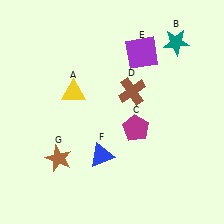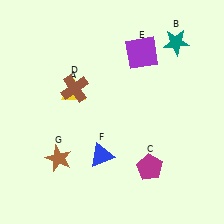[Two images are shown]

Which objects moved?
The objects that moved are: the magenta pentagon (C), the brown cross (D).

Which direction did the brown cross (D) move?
The brown cross (D) moved left.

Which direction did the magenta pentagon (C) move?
The magenta pentagon (C) moved down.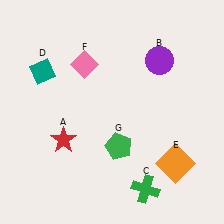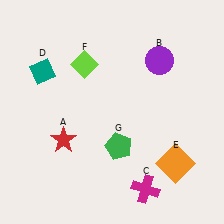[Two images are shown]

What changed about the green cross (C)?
In Image 1, C is green. In Image 2, it changed to magenta.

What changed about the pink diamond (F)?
In Image 1, F is pink. In Image 2, it changed to lime.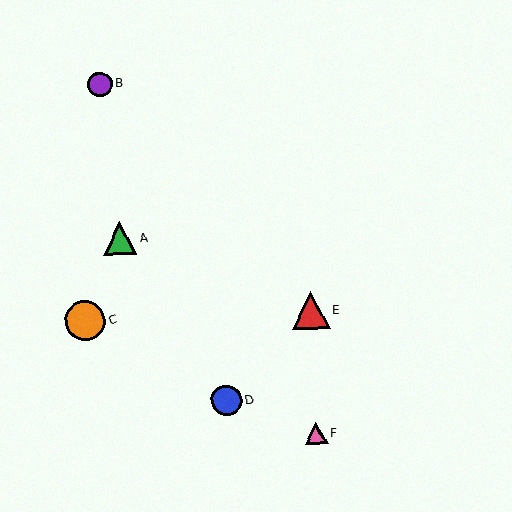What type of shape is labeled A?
Shape A is a green triangle.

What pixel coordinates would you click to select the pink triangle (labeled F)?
Click at (316, 433) to select the pink triangle F.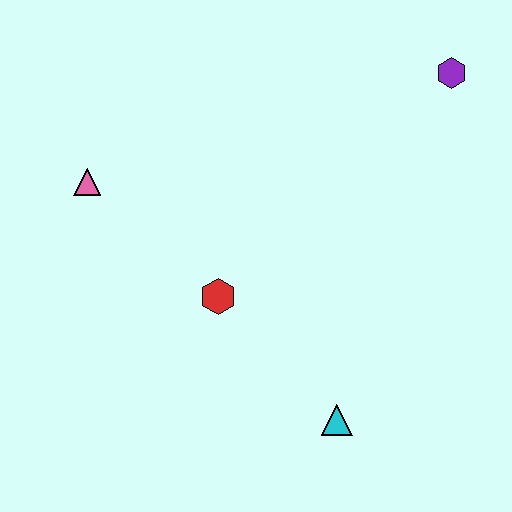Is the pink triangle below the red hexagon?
No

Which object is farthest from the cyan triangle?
The purple hexagon is farthest from the cyan triangle.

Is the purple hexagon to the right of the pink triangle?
Yes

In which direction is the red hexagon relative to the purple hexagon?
The red hexagon is to the left of the purple hexagon.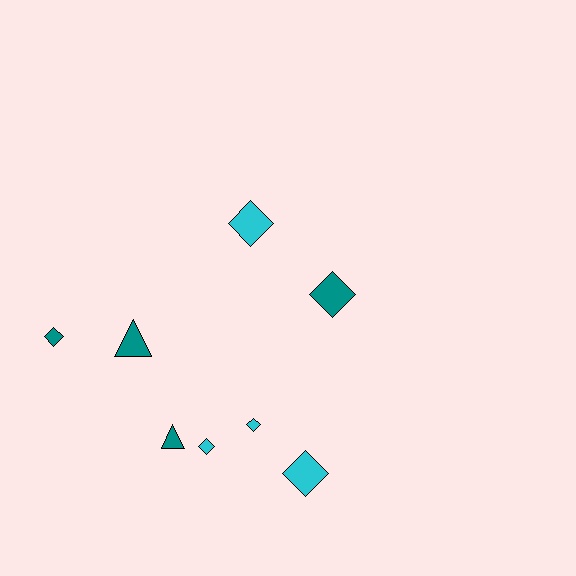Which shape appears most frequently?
Diamond, with 6 objects.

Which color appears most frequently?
Cyan, with 4 objects.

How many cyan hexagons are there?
There are no cyan hexagons.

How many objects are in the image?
There are 8 objects.